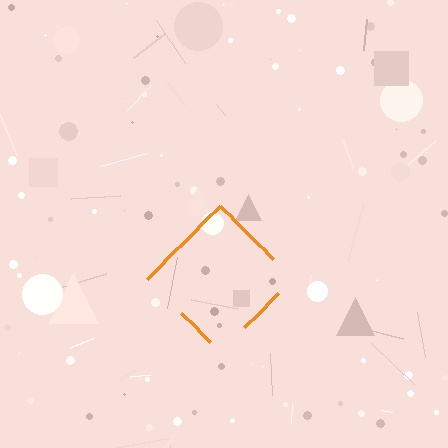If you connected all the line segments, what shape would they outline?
They would outline a diamond.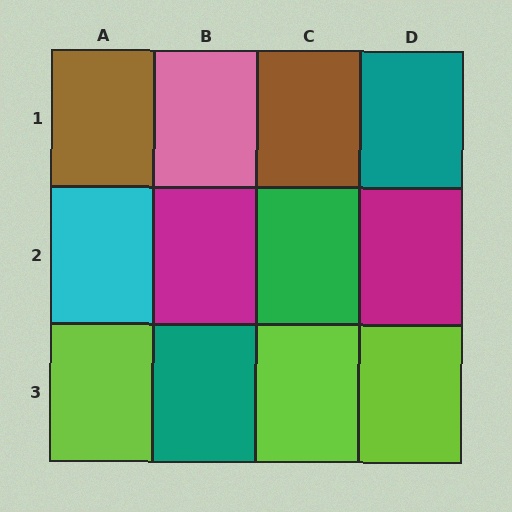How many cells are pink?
1 cell is pink.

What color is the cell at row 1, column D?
Teal.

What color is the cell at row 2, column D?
Magenta.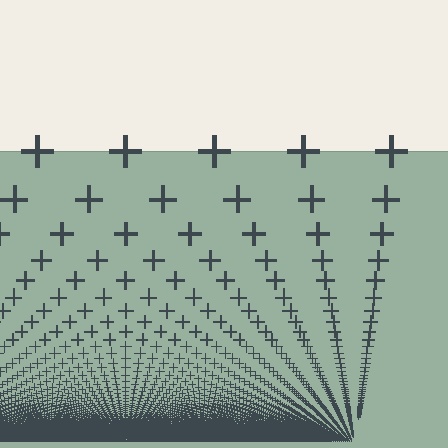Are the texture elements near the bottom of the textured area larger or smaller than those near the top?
Smaller. The gradient is inverted — elements near the bottom are smaller and denser.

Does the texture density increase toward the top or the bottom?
Density increases toward the bottom.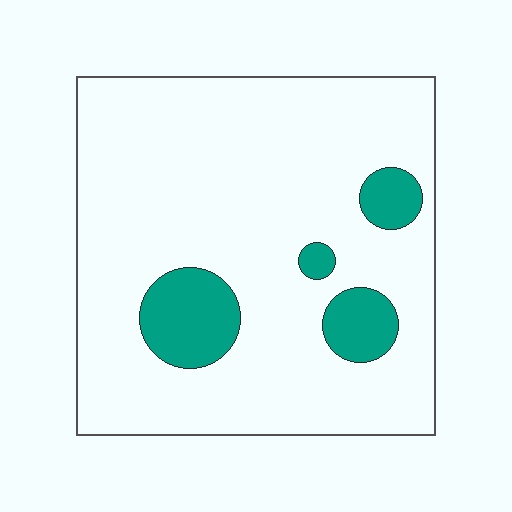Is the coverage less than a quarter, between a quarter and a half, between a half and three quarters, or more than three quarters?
Less than a quarter.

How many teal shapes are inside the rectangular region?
4.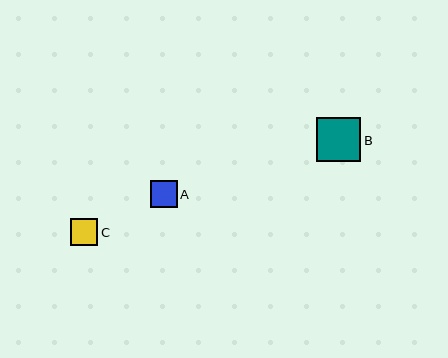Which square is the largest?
Square B is the largest with a size of approximately 44 pixels.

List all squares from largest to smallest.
From largest to smallest: B, A, C.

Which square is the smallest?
Square C is the smallest with a size of approximately 27 pixels.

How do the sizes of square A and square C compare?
Square A and square C are approximately the same size.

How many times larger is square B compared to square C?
Square B is approximately 1.7 times the size of square C.